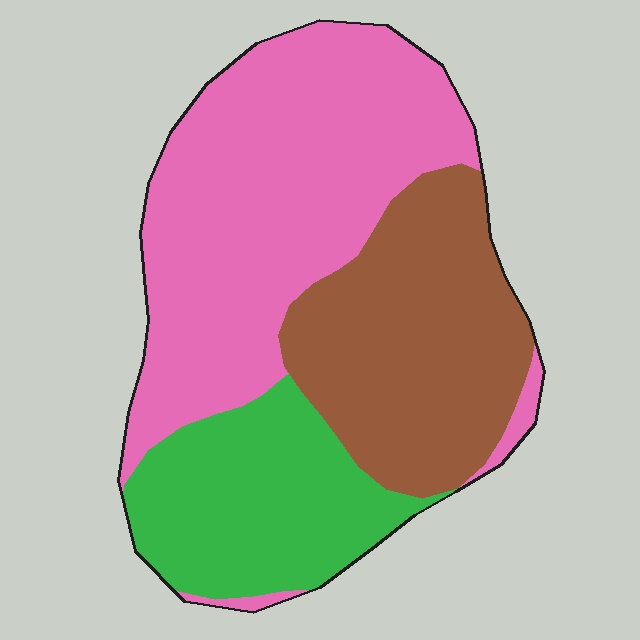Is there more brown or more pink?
Pink.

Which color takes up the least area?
Green, at roughly 25%.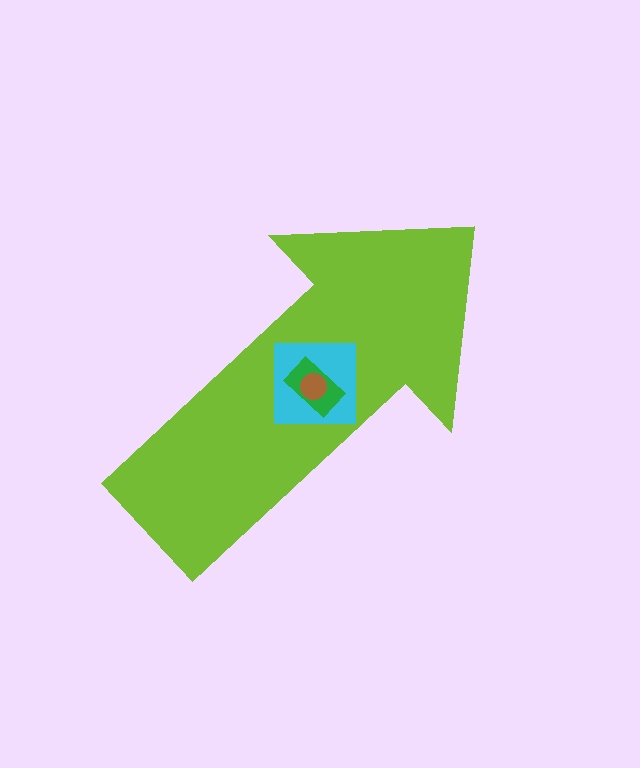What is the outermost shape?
The lime arrow.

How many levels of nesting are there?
4.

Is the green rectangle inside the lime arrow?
Yes.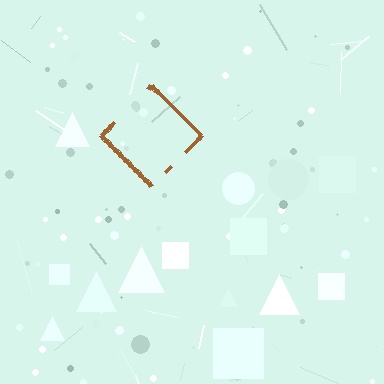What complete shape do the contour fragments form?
The contour fragments form a diamond.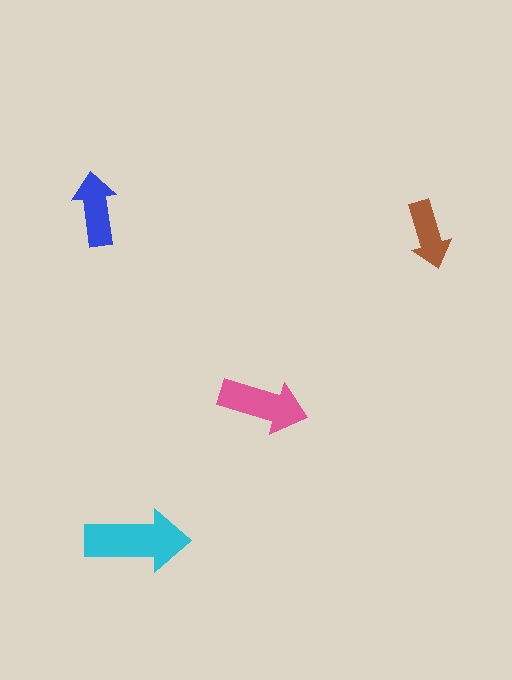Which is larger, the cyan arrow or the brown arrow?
The cyan one.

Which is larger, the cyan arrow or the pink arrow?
The cyan one.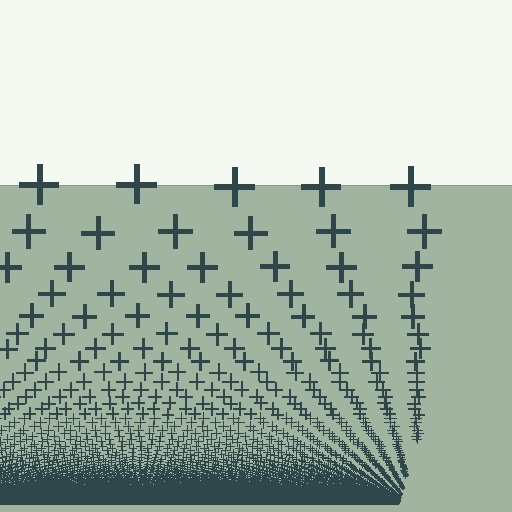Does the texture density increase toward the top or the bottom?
Density increases toward the bottom.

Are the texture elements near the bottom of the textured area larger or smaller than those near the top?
Smaller. The gradient is inverted — elements near the bottom are smaller and denser.